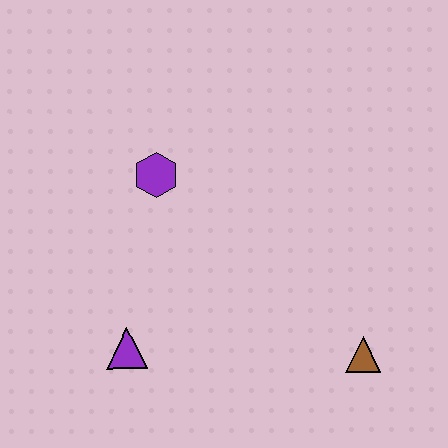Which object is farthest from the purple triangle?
The brown triangle is farthest from the purple triangle.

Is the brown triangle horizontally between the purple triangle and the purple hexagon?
No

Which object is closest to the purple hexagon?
The purple triangle is closest to the purple hexagon.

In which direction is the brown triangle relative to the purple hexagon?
The brown triangle is to the right of the purple hexagon.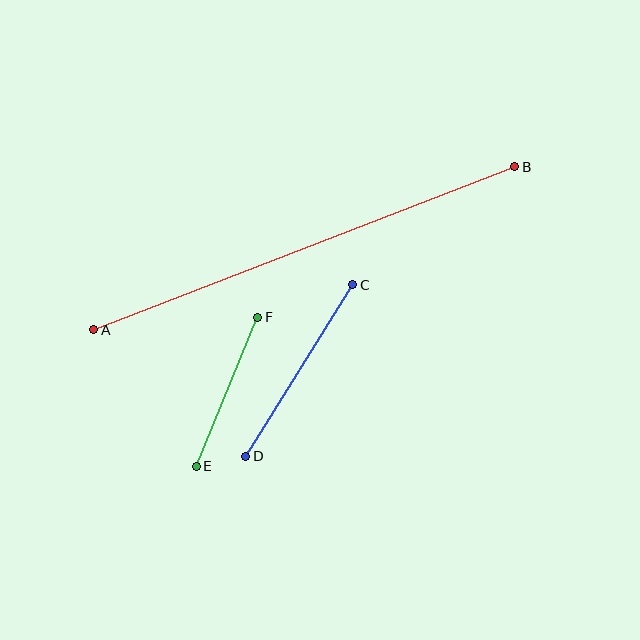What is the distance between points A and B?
The distance is approximately 451 pixels.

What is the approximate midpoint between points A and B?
The midpoint is at approximately (304, 248) pixels.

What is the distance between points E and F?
The distance is approximately 161 pixels.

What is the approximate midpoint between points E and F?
The midpoint is at approximately (227, 392) pixels.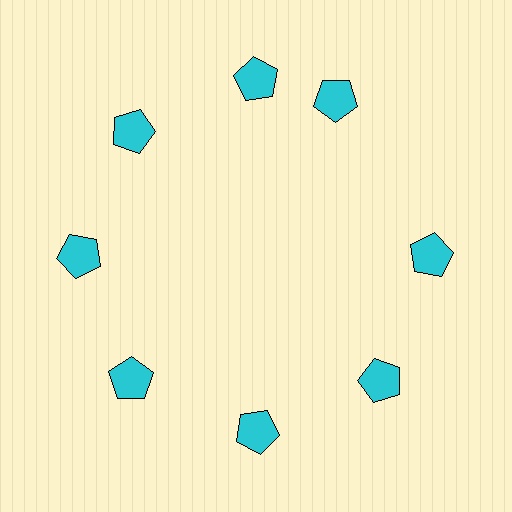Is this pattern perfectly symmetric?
No. The 8 cyan pentagons are arranged in a ring, but one element near the 2 o'clock position is rotated out of alignment along the ring, breaking the 8-fold rotational symmetry.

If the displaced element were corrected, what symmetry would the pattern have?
It would have 8-fold rotational symmetry — the pattern would map onto itself every 45 degrees.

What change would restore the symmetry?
The symmetry would be restored by rotating it back into even spacing with its neighbors so that all 8 pentagons sit at equal angles and equal distance from the center.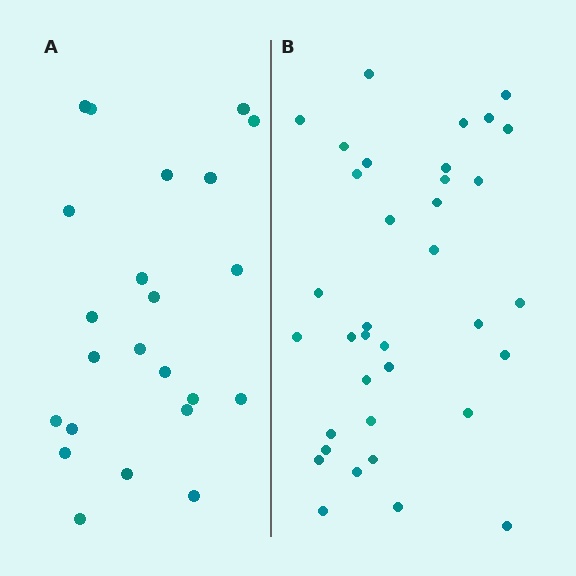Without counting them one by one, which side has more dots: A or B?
Region B (the right region) has more dots.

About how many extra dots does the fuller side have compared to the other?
Region B has approximately 15 more dots than region A.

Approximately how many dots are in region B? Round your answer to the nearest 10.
About 40 dots. (The exact count is 36, which rounds to 40.)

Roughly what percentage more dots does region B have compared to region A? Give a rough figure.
About 55% more.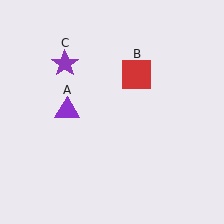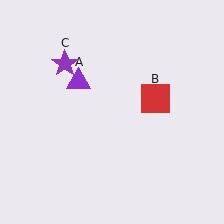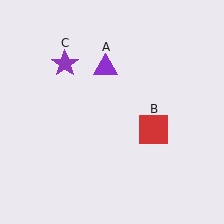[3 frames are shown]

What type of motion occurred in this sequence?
The purple triangle (object A), red square (object B) rotated clockwise around the center of the scene.